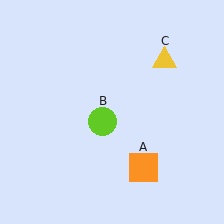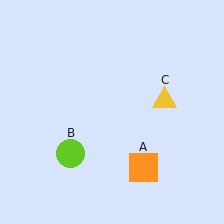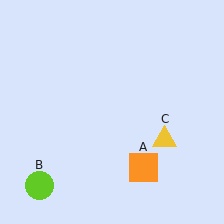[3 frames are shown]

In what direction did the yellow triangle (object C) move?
The yellow triangle (object C) moved down.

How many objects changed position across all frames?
2 objects changed position: lime circle (object B), yellow triangle (object C).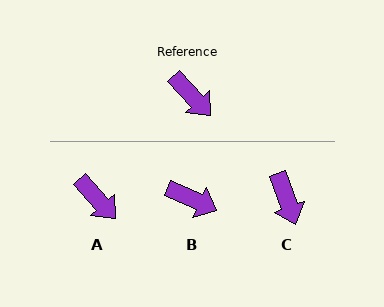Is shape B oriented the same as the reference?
No, it is off by about 23 degrees.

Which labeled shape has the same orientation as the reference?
A.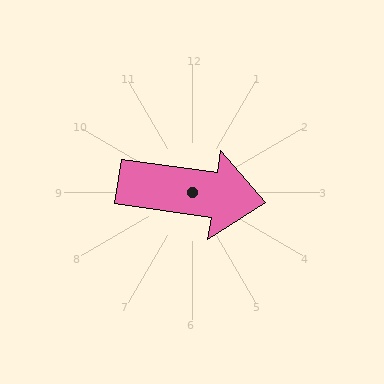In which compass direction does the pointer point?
East.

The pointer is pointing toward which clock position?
Roughly 3 o'clock.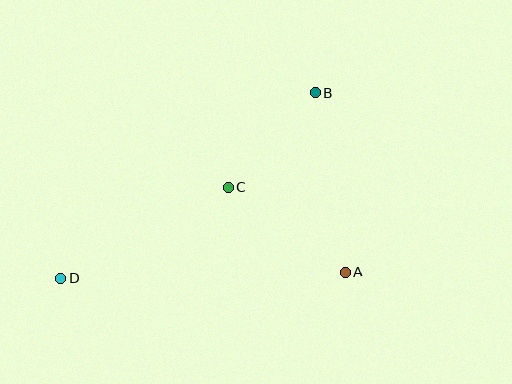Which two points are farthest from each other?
Points B and D are farthest from each other.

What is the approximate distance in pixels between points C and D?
The distance between C and D is approximately 190 pixels.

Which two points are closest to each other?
Points B and C are closest to each other.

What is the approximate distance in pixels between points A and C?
The distance between A and C is approximately 144 pixels.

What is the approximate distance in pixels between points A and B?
The distance between A and B is approximately 182 pixels.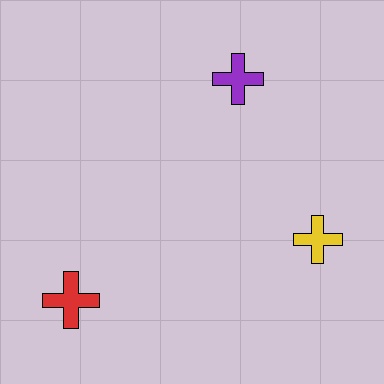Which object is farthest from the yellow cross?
The red cross is farthest from the yellow cross.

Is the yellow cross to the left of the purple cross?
No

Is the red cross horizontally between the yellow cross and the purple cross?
No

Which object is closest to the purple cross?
The yellow cross is closest to the purple cross.